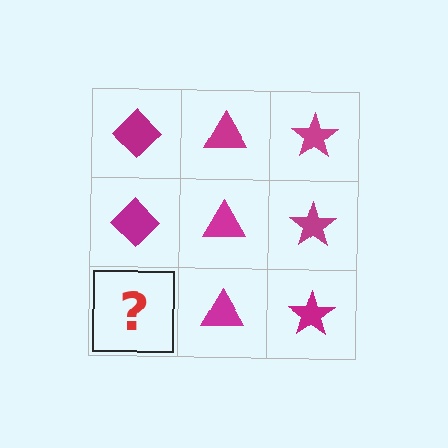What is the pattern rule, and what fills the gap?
The rule is that each column has a consistent shape. The gap should be filled with a magenta diamond.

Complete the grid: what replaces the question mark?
The question mark should be replaced with a magenta diamond.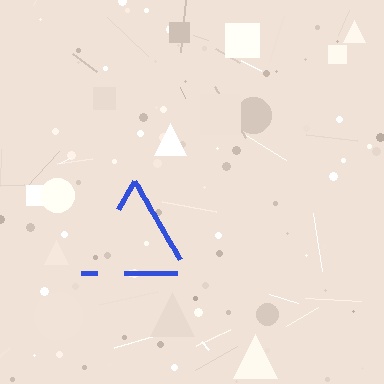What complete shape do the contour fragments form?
The contour fragments form a triangle.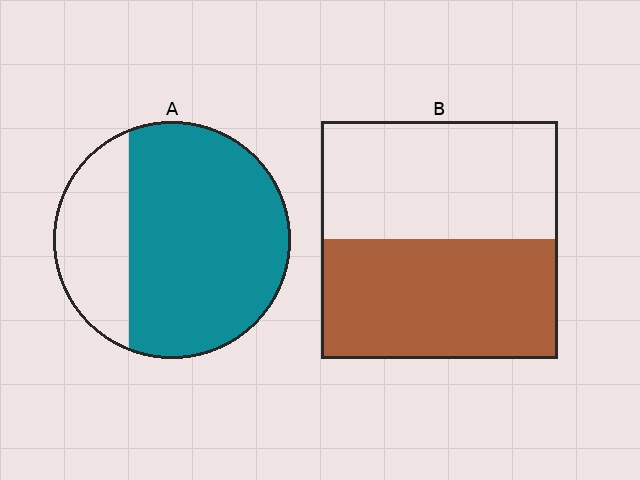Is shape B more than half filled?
Roughly half.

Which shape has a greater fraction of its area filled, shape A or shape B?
Shape A.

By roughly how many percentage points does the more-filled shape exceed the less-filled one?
By roughly 20 percentage points (A over B).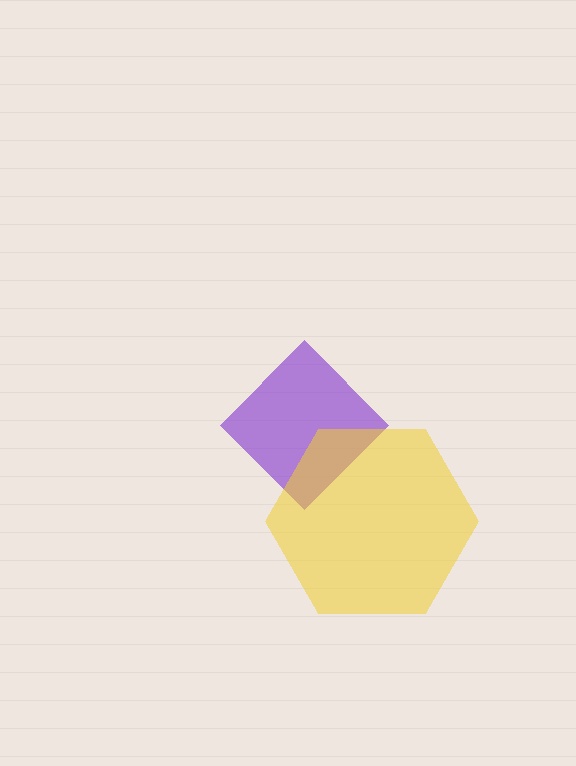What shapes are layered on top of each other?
The layered shapes are: a purple diamond, a yellow hexagon.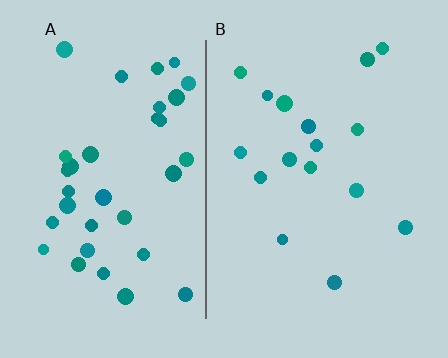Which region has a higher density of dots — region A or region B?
A (the left).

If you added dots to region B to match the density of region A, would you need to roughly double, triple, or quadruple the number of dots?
Approximately double.